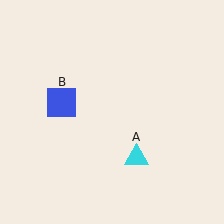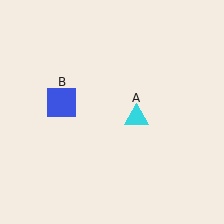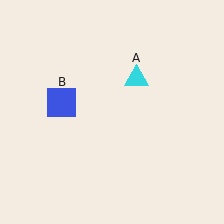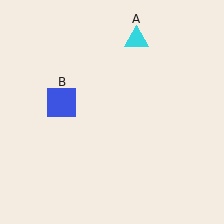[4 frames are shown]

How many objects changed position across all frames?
1 object changed position: cyan triangle (object A).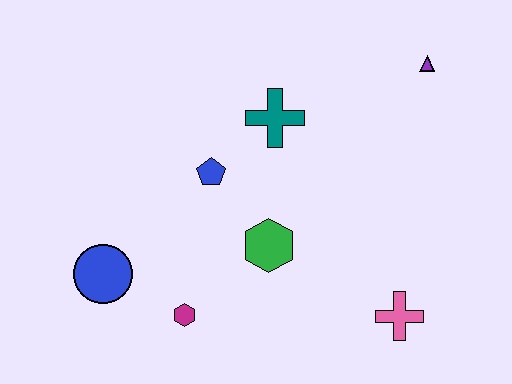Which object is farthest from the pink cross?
The blue circle is farthest from the pink cross.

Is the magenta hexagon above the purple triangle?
No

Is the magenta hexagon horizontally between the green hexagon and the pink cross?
No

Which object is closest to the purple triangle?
The teal cross is closest to the purple triangle.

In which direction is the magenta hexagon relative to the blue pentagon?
The magenta hexagon is below the blue pentagon.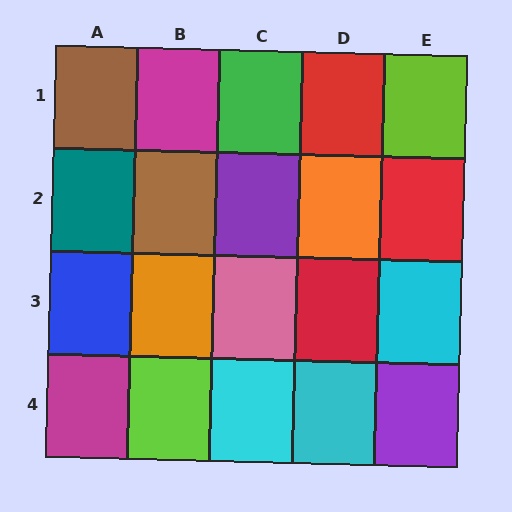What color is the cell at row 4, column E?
Purple.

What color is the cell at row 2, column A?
Teal.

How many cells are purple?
2 cells are purple.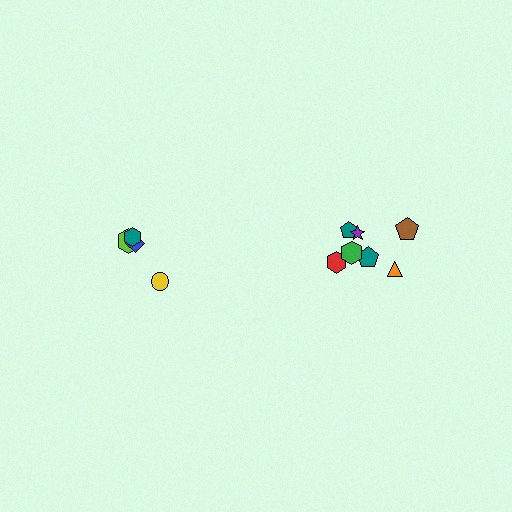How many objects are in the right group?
There are 7 objects.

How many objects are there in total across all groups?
There are 11 objects.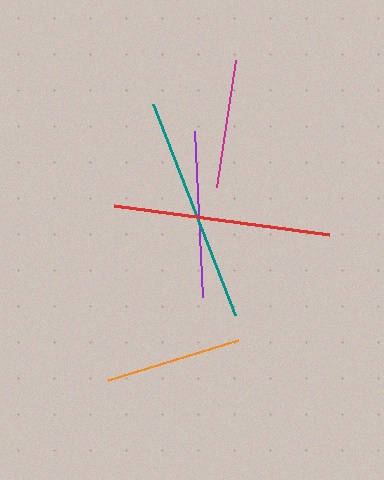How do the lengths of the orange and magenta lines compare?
The orange and magenta lines are approximately the same length.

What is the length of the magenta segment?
The magenta segment is approximately 128 pixels long.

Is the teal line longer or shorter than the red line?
The teal line is longer than the red line.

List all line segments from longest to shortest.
From longest to shortest: teal, red, purple, orange, magenta.